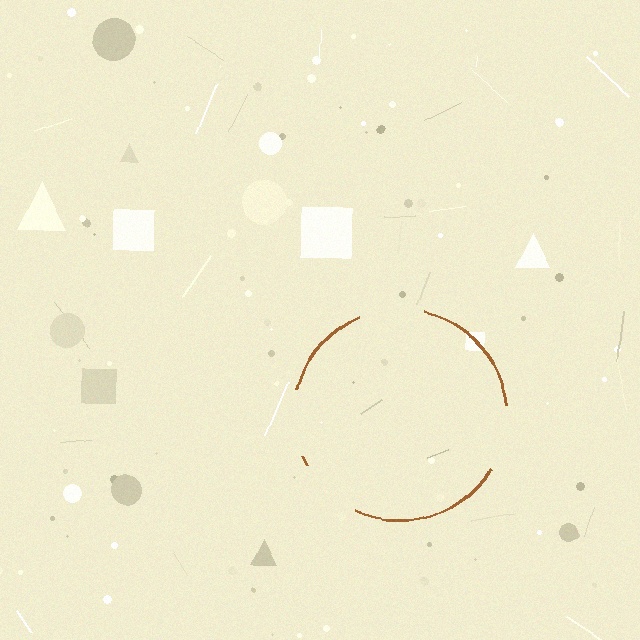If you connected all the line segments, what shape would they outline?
They would outline a circle.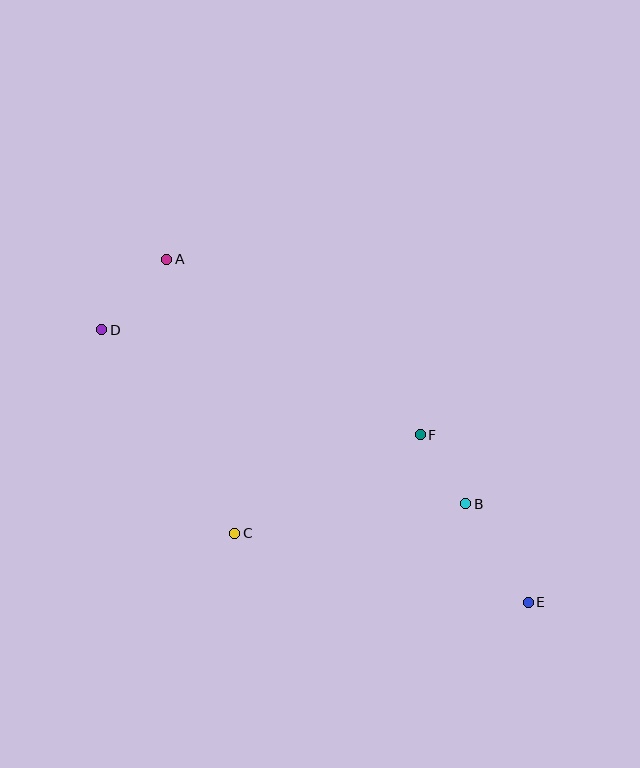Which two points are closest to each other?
Points B and F are closest to each other.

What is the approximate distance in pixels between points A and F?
The distance between A and F is approximately 308 pixels.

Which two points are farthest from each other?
Points D and E are farthest from each other.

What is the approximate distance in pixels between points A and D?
The distance between A and D is approximately 96 pixels.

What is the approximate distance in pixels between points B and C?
The distance between B and C is approximately 233 pixels.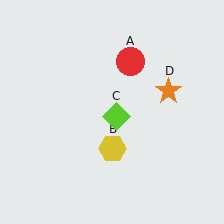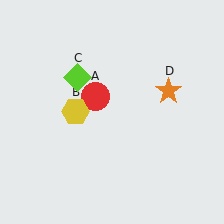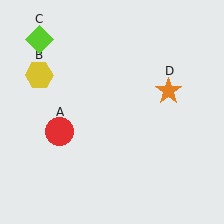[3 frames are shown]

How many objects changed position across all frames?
3 objects changed position: red circle (object A), yellow hexagon (object B), lime diamond (object C).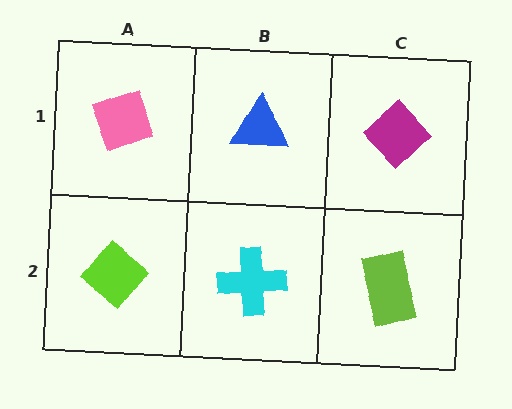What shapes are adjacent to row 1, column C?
A lime rectangle (row 2, column C), a blue triangle (row 1, column B).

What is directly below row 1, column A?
A lime diamond.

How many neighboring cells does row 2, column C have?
2.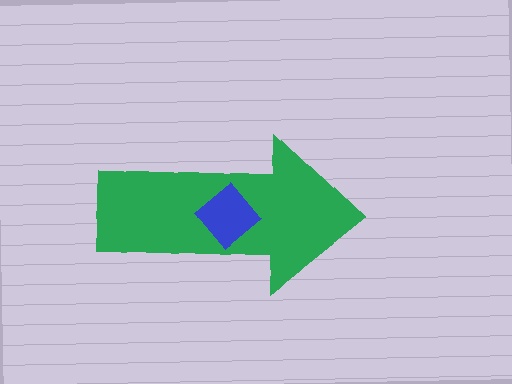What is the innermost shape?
The blue diamond.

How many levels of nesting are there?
2.